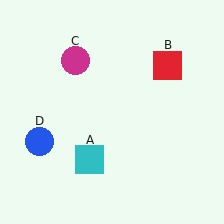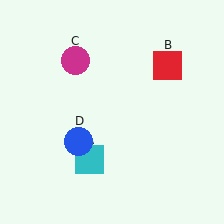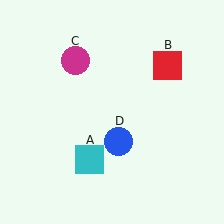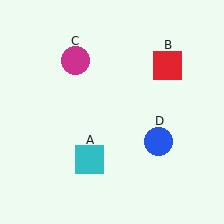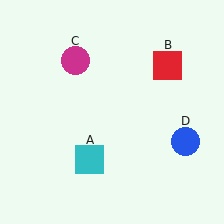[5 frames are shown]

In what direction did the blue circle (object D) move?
The blue circle (object D) moved right.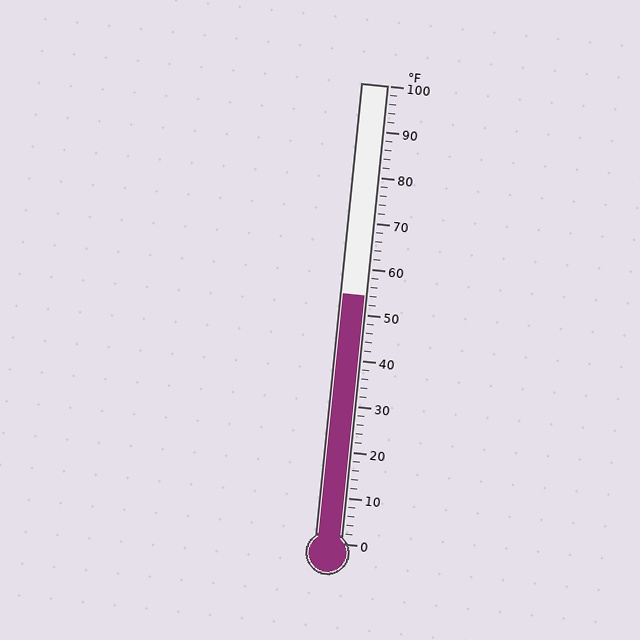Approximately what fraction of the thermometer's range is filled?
The thermometer is filled to approximately 55% of its range.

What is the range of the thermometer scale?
The thermometer scale ranges from 0°F to 100°F.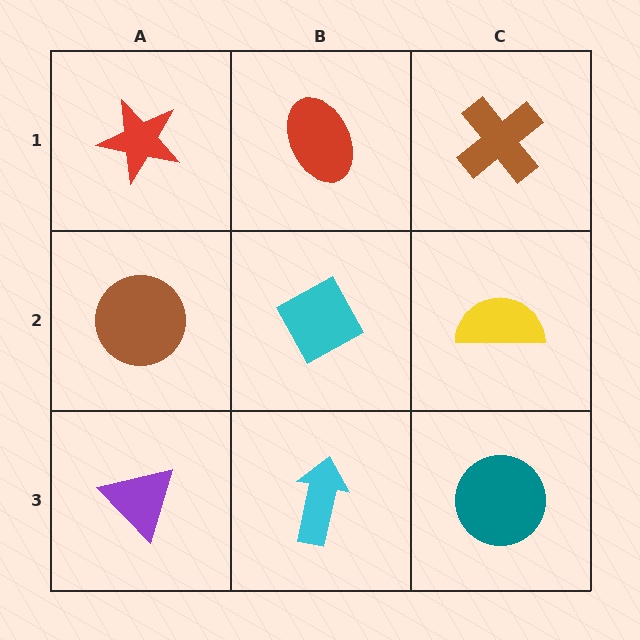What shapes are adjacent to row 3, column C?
A yellow semicircle (row 2, column C), a cyan arrow (row 3, column B).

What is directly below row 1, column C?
A yellow semicircle.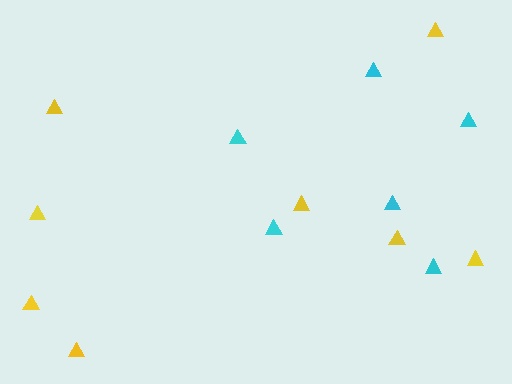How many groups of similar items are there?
There are 2 groups: one group of yellow triangles (8) and one group of cyan triangles (6).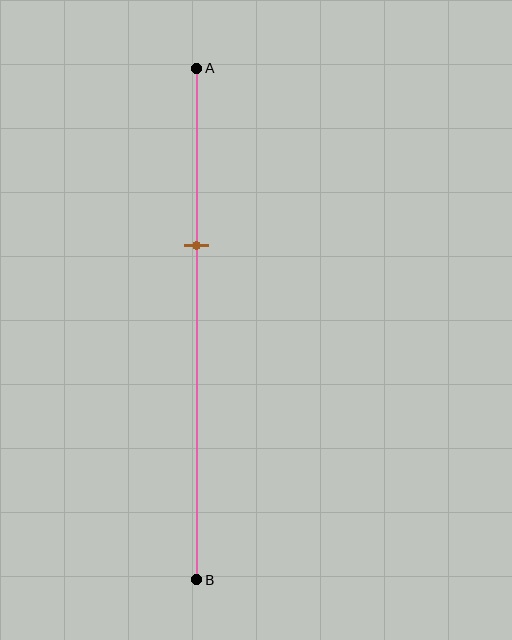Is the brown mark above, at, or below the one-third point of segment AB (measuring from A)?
The brown mark is approximately at the one-third point of segment AB.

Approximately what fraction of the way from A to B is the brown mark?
The brown mark is approximately 35% of the way from A to B.